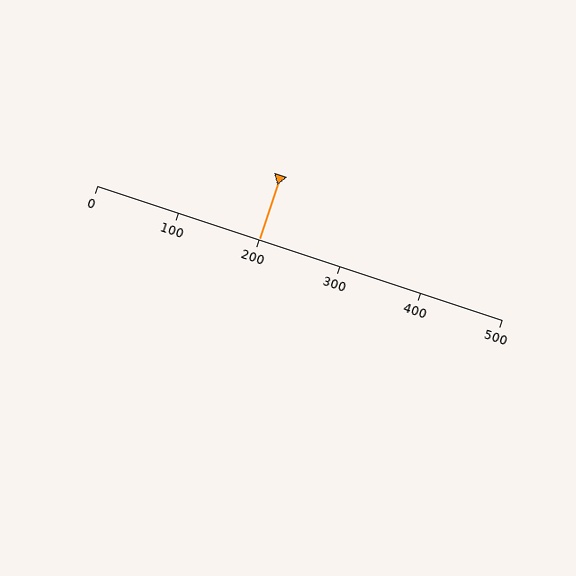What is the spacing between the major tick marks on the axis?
The major ticks are spaced 100 apart.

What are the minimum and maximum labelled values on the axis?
The axis runs from 0 to 500.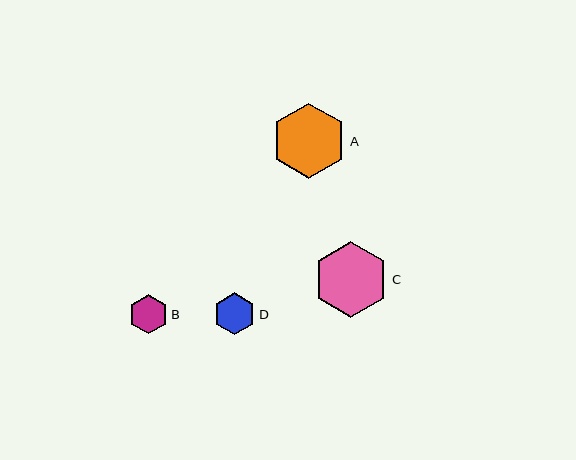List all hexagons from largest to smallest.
From largest to smallest: A, C, D, B.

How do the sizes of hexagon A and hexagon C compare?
Hexagon A and hexagon C are approximately the same size.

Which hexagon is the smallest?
Hexagon B is the smallest with a size of approximately 39 pixels.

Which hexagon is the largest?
Hexagon A is the largest with a size of approximately 76 pixels.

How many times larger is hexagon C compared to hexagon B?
Hexagon C is approximately 1.9 times the size of hexagon B.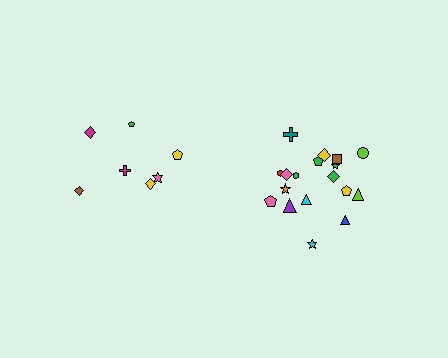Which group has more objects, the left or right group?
The right group.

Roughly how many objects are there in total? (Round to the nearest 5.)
Roughly 25 objects in total.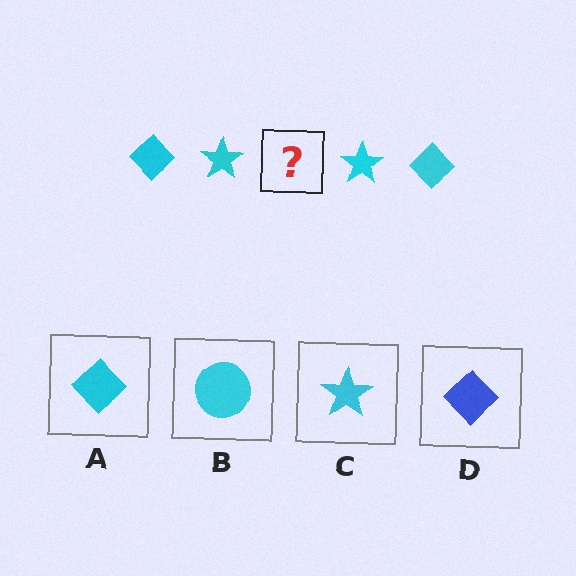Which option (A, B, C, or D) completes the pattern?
A.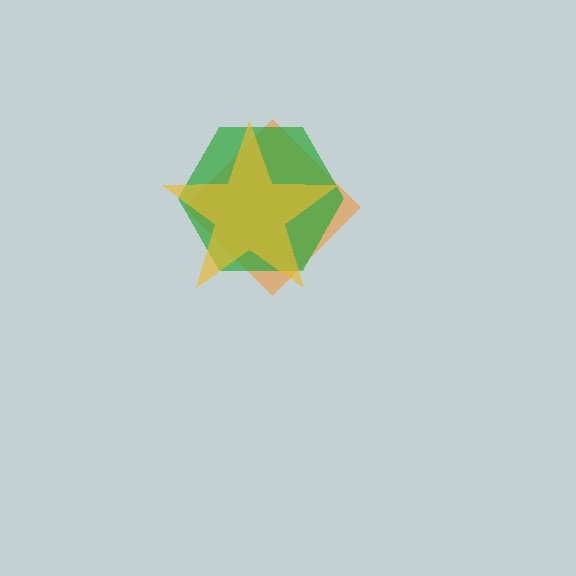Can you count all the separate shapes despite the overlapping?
Yes, there are 3 separate shapes.